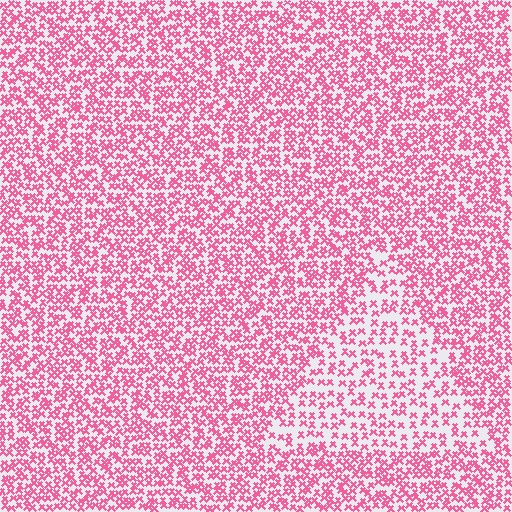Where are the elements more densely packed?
The elements are more densely packed outside the triangle boundary.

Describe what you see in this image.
The image contains small pink elements arranged at two different densities. A triangle-shaped region is visible where the elements are less densely packed than the surrounding area.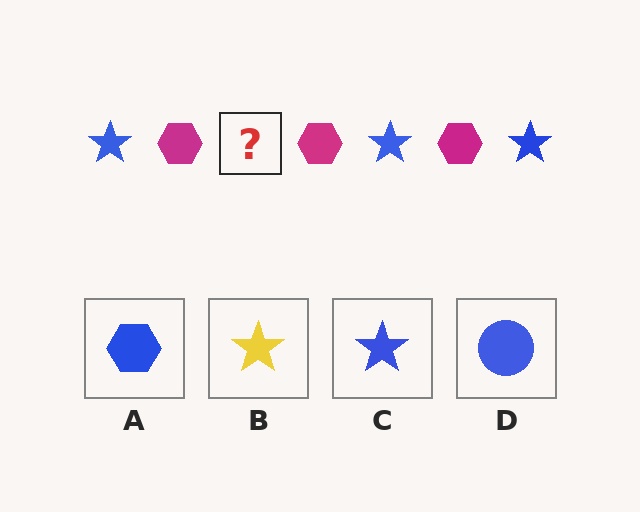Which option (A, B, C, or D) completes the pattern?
C.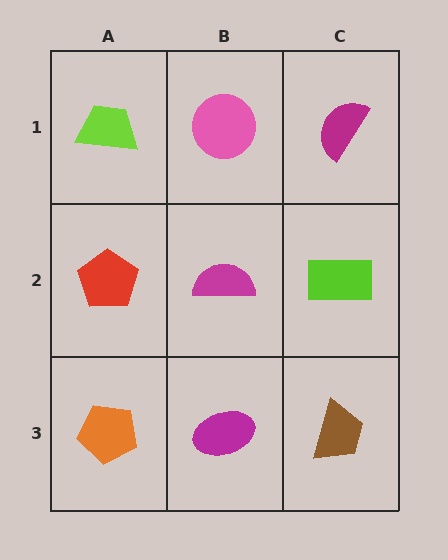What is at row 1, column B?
A pink circle.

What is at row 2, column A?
A red pentagon.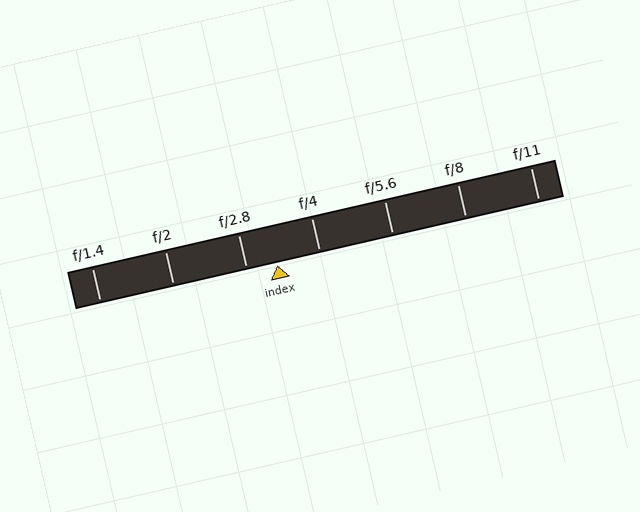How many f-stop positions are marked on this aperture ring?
There are 7 f-stop positions marked.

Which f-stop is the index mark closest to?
The index mark is closest to f/2.8.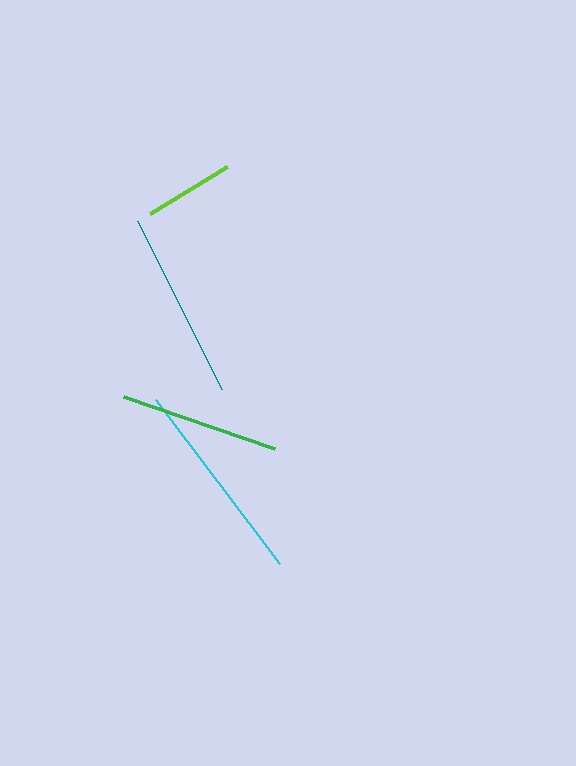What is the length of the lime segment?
The lime segment is approximately 90 pixels long.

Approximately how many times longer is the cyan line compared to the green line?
The cyan line is approximately 1.3 times the length of the green line.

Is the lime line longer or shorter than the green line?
The green line is longer than the lime line.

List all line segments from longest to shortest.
From longest to shortest: cyan, teal, green, lime.